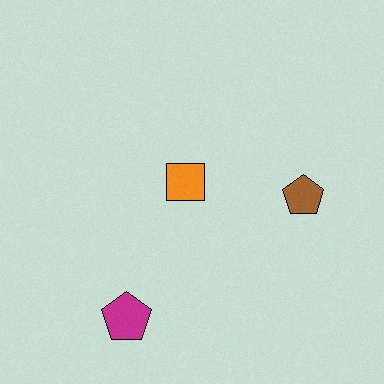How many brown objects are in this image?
There is 1 brown object.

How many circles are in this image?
There are no circles.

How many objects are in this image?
There are 3 objects.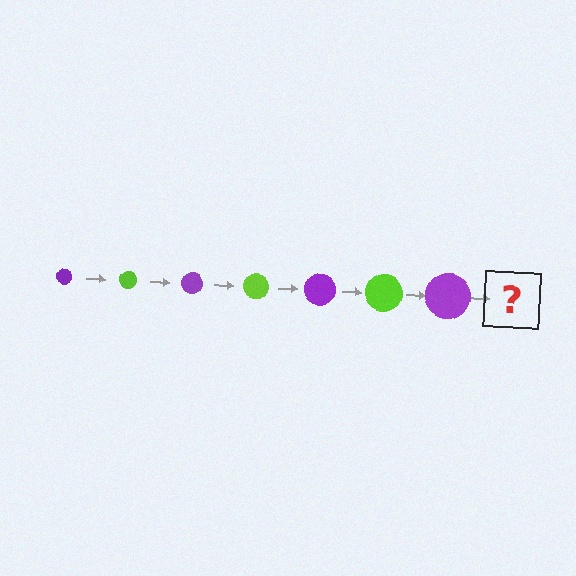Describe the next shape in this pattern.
It should be a lime circle, larger than the previous one.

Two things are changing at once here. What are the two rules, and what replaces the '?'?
The two rules are that the circle grows larger each step and the color cycles through purple and lime. The '?' should be a lime circle, larger than the previous one.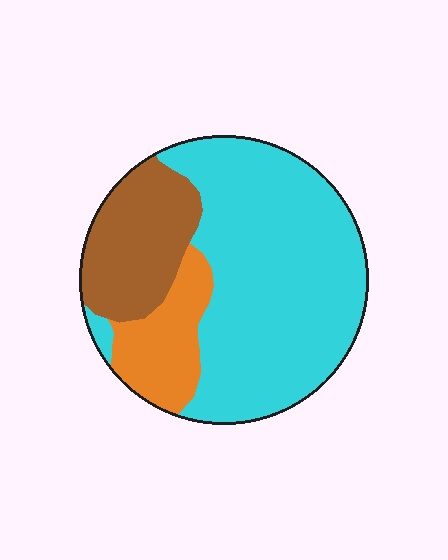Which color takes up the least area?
Orange, at roughly 15%.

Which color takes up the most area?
Cyan, at roughly 65%.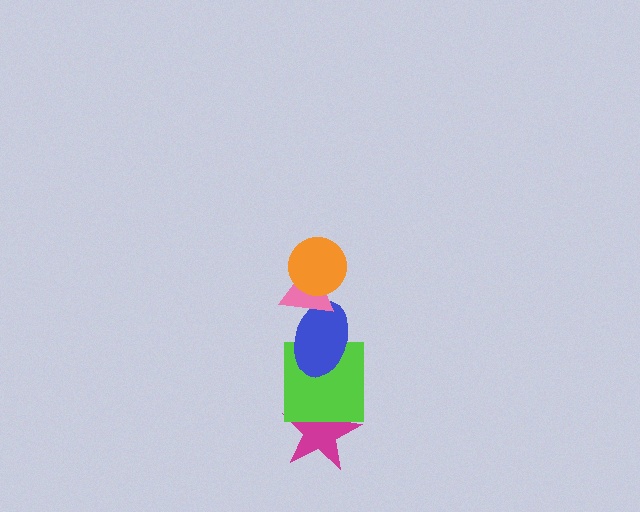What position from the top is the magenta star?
The magenta star is 5th from the top.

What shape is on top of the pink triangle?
The orange circle is on top of the pink triangle.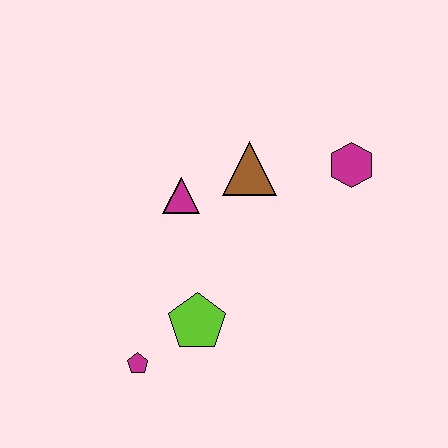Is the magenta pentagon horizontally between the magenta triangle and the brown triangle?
No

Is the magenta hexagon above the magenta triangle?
Yes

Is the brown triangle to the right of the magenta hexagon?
No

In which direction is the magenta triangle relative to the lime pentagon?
The magenta triangle is above the lime pentagon.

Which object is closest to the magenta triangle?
The brown triangle is closest to the magenta triangle.